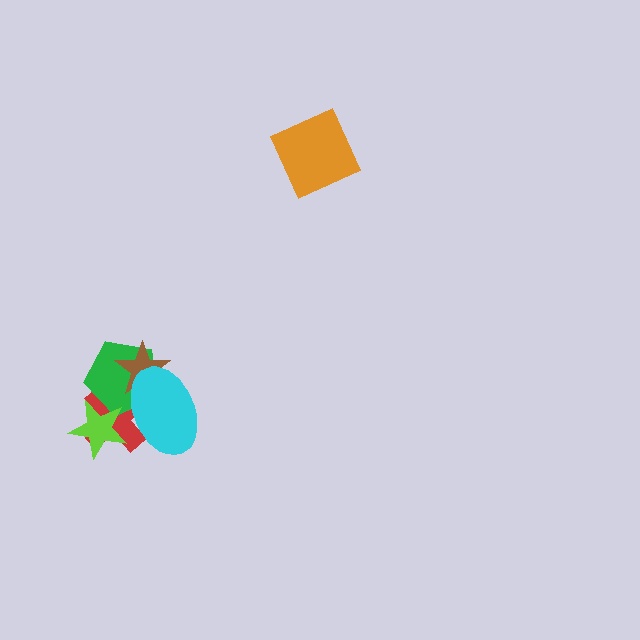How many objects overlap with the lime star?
3 objects overlap with the lime star.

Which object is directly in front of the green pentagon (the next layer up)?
The lime star is directly in front of the green pentagon.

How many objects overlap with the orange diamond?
0 objects overlap with the orange diamond.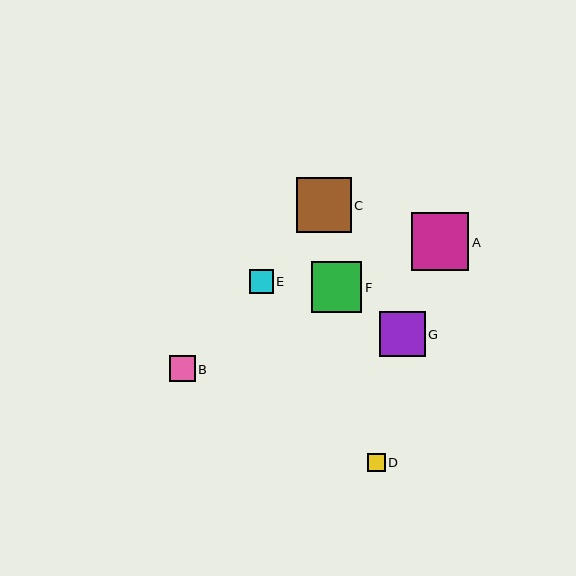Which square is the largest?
Square A is the largest with a size of approximately 58 pixels.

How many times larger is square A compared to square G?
Square A is approximately 1.3 times the size of square G.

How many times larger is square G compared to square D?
Square G is approximately 2.5 times the size of square D.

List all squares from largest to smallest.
From largest to smallest: A, C, F, G, B, E, D.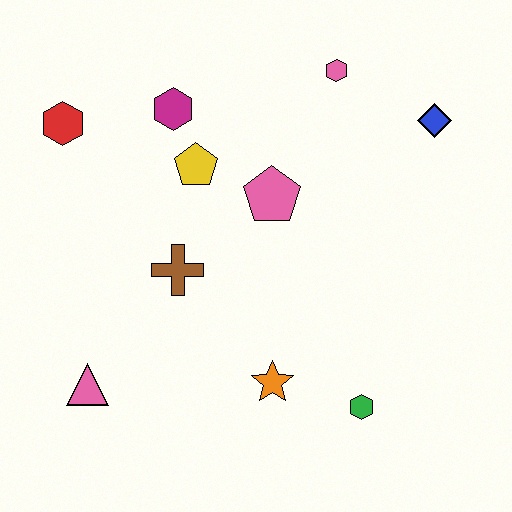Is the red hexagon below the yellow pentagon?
No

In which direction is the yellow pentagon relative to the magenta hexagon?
The yellow pentagon is below the magenta hexagon.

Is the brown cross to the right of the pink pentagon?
No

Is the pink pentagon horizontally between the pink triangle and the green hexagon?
Yes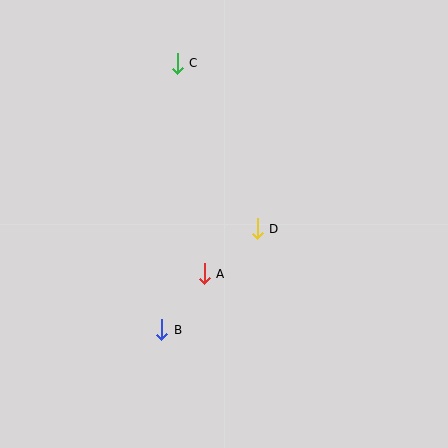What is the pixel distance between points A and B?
The distance between A and B is 71 pixels.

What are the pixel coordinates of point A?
Point A is at (204, 274).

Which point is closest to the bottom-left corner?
Point B is closest to the bottom-left corner.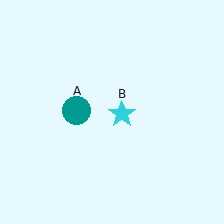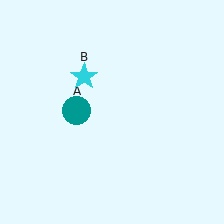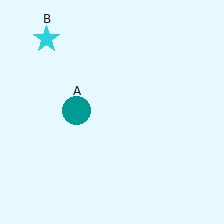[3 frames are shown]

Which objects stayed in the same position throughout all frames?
Teal circle (object A) remained stationary.